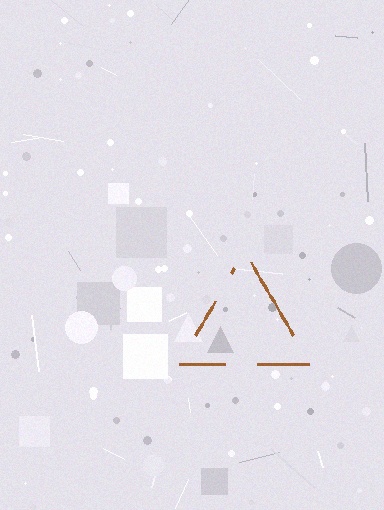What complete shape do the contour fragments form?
The contour fragments form a triangle.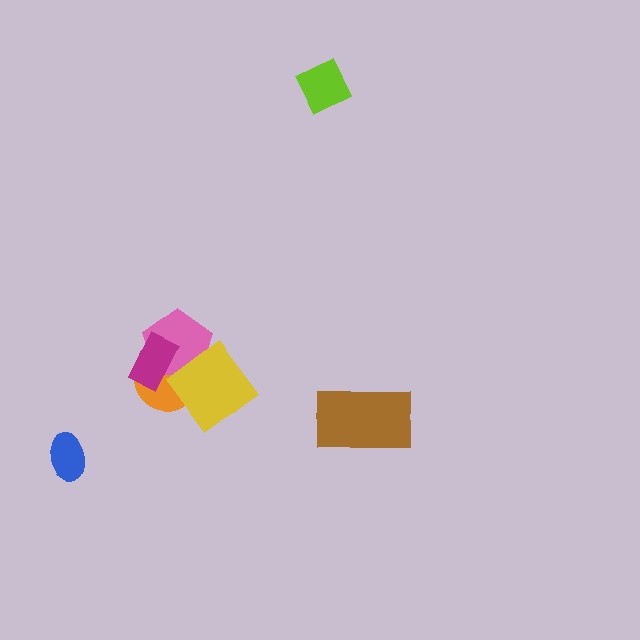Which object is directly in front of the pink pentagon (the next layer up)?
The yellow diamond is directly in front of the pink pentagon.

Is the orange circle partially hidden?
Yes, it is partially covered by another shape.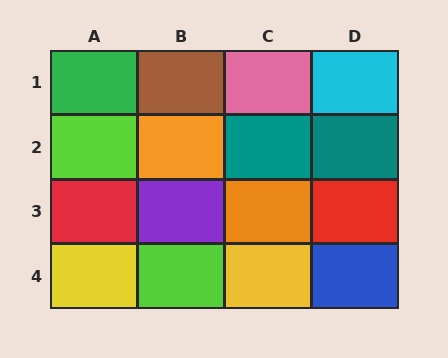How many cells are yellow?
2 cells are yellow.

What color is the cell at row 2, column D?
Teal.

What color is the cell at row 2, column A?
Lime.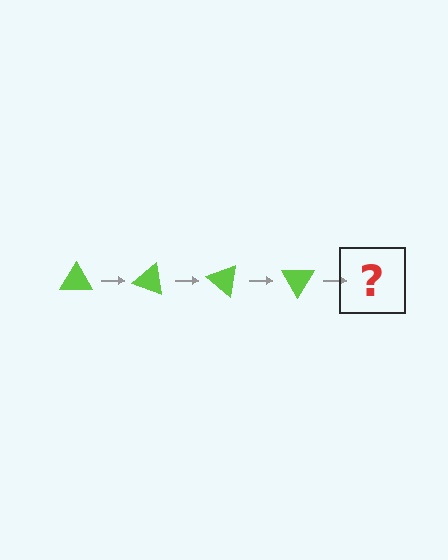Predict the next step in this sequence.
The next step is a lime triangle rotated 80 degrees.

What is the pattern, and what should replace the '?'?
The pattern is that the triangle rotates 20 degrees each step. The '?' should be a lime triangle rotated 80 degrees.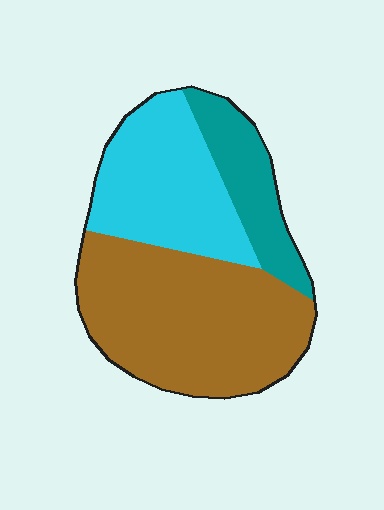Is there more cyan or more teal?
Cyan.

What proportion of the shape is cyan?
Cyan takes up about one third (1/3) of the shape.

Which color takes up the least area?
Teal, at roughly 15%.